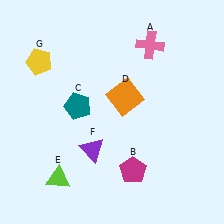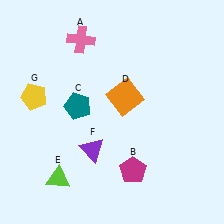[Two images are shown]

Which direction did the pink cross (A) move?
The pink cross (A) moved left.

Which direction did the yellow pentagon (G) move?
The yellow pentagon (G) moved down.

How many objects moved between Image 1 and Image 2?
2 objects moved between the two images.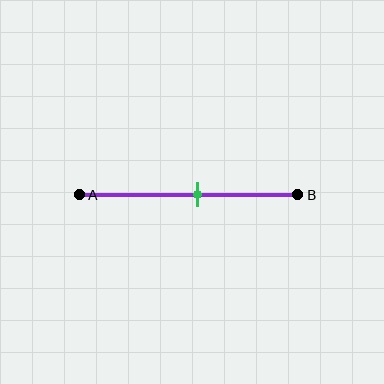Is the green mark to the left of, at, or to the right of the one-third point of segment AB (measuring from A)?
The green mark is to the right of the one-third point of segment AB.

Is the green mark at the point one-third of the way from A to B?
No, the mark is at about 55% from A, not at the 33% one-third point.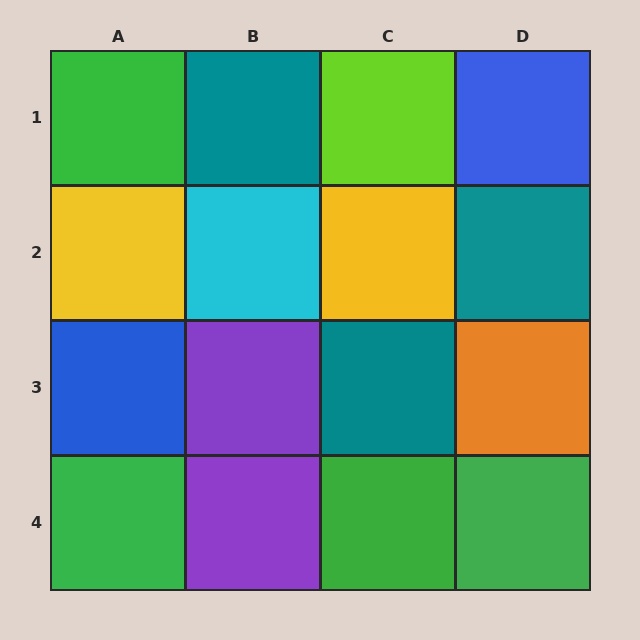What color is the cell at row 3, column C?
Teal.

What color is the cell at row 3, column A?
Blue.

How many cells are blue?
2 cells are blue.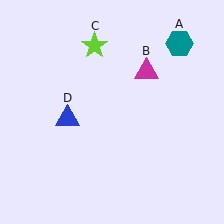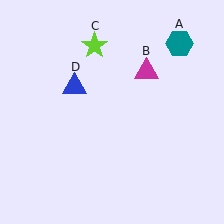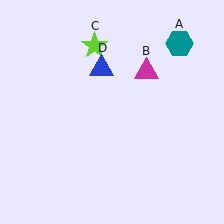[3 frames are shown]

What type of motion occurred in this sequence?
The blue triangle (object D) rotated clockwise around the center of the scene.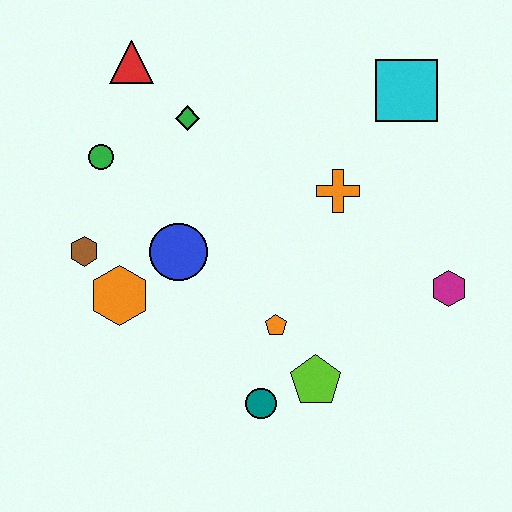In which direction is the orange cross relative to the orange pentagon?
The orange cross is above the orange pentagon.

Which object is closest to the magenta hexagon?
The orange cross is closest to the magenta hexagon.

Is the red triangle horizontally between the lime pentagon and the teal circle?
No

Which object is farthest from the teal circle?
The red triangle is farthest from the teal circle.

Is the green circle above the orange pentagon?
Yes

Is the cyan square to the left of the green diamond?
No